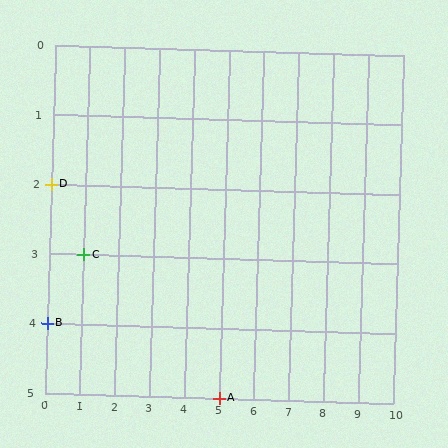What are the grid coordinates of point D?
Point D is at grid coordinates (0, 2).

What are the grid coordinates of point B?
Point B is at grid coordinates (0, 4).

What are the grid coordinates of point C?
Point C is at grid coordinates (1, 3).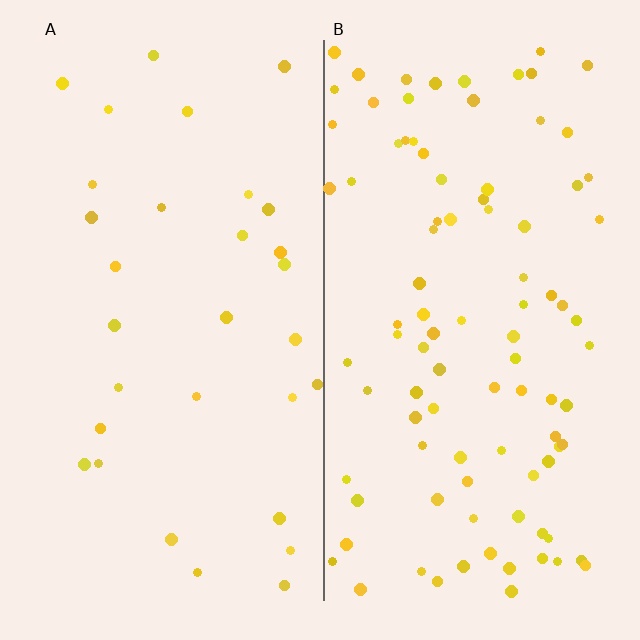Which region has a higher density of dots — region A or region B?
B (the right).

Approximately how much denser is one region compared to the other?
Approximately 3.1× — region B over region A.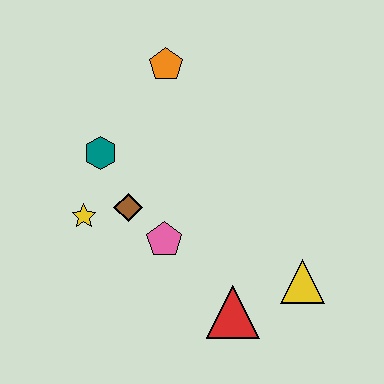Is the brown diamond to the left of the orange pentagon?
Yes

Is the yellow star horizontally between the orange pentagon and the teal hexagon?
No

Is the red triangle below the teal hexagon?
Yes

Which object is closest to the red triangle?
The yellow triangle is closest to the red triangle.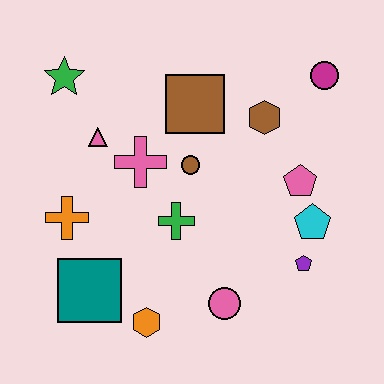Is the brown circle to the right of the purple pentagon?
No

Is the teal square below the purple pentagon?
Yes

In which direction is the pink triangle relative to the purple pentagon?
The pink triangle is to the left of the purple pentagon.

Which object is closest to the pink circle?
The orange hexagon is closest to the pink circle.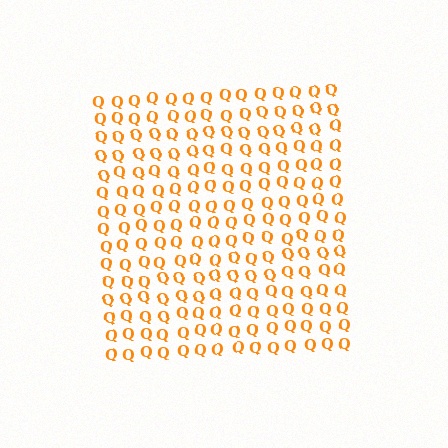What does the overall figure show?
The overall figure shows a square.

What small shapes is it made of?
It is made of small letter Q's.